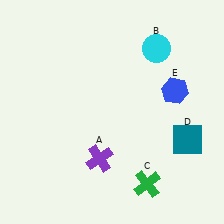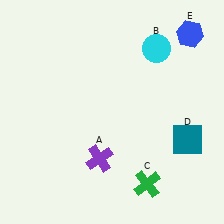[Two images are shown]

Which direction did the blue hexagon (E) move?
The blue hexagon (E) moved up.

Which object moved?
The blue hexagon (E) moved up.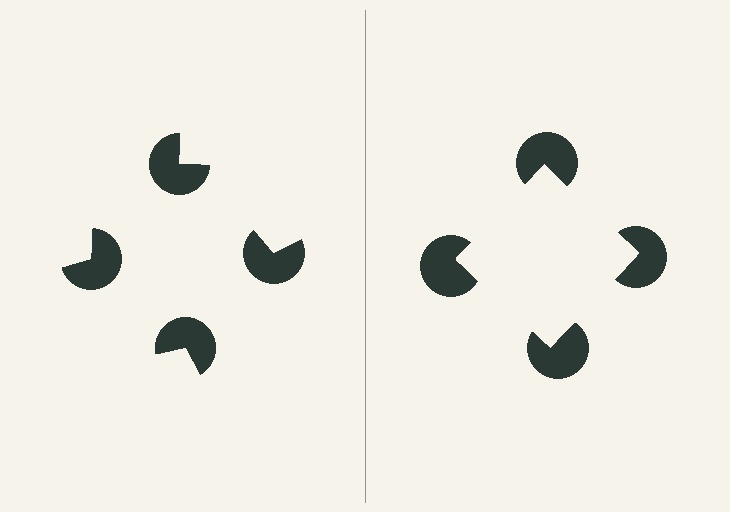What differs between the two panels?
The pac-man discs are positioned identically on both sides; only the wedge orientations differ. On the right they align to a square; on the left they are misaligned.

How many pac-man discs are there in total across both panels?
8 — 4 on each side.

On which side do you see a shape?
An illusory square appears on the right side. On the left side the wedge cuts are rotated, so no coherent shape forms.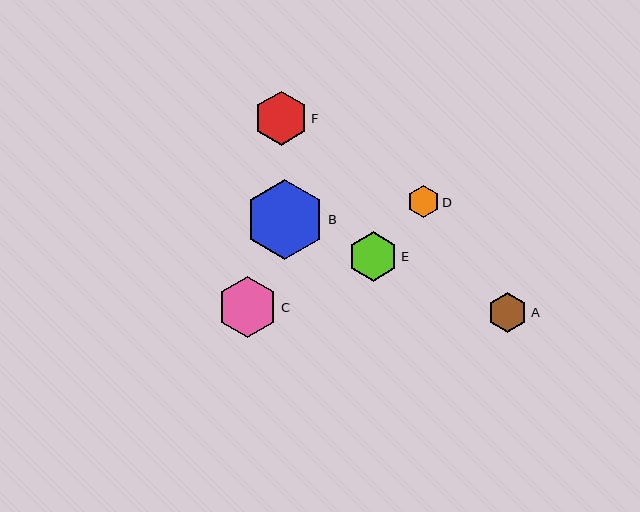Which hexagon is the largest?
Hexagon B is the largest with a size of approximately 80 pixels.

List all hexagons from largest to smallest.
From largest to smallest: B, C, F, E, A, D.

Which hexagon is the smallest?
Hexagon D is the smallest with a size of approximately 33 pixels.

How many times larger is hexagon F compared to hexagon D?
Hexagon F is approximately 1.7 times the size of hexagon D.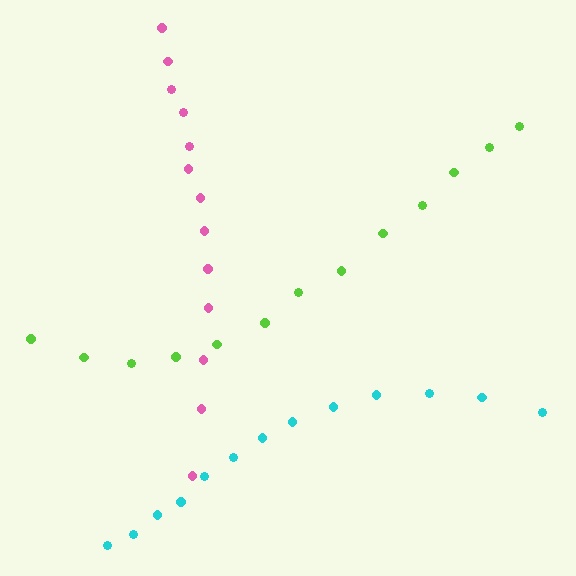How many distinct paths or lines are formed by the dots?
There are 3 distinct paths.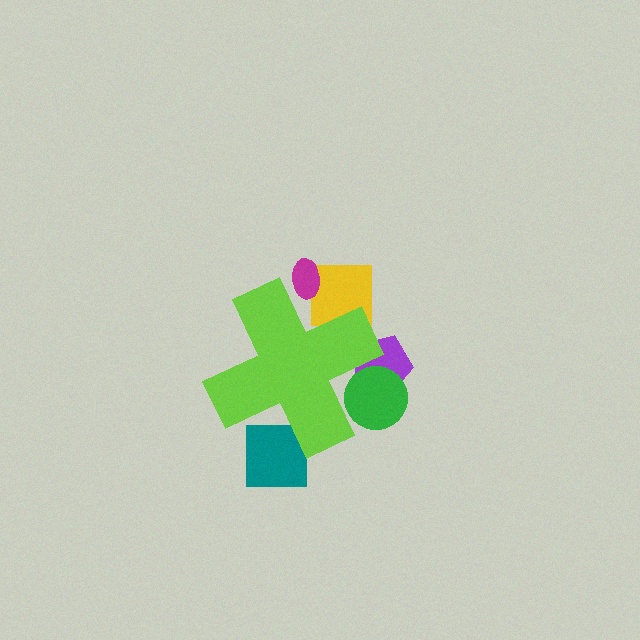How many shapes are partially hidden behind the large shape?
5 shapes are partially hidden.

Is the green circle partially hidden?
Yes, the green circle is partially hidden behind the lime cross.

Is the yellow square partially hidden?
Yes, the yellow square is partially hidden behind the lime cross.